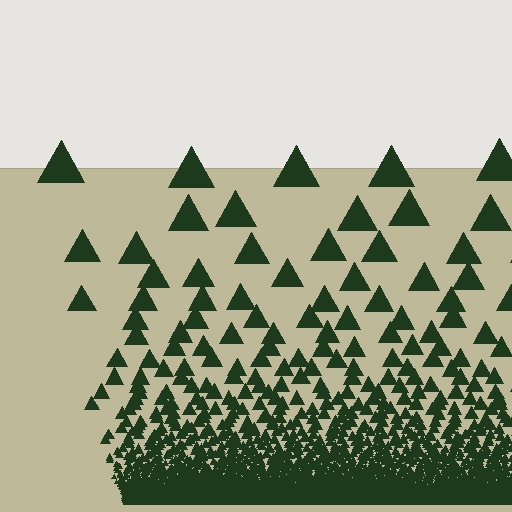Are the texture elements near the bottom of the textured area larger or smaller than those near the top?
Smaller. The gradient is inverted — elements near the bottom are smaller and denser.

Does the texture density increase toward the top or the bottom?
Density increases toward the bottom.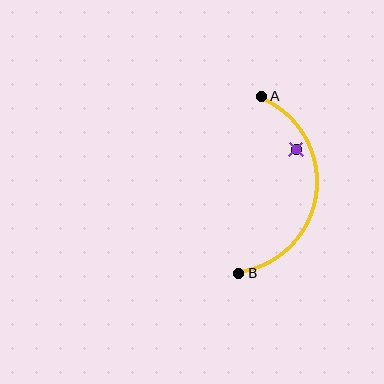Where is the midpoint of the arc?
The arc midpoint is the point on the curve farthest from the straight line joining A and B. It sits to the right of that line.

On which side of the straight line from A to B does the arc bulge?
The arc bulges to the right of the straight line connecting A and B.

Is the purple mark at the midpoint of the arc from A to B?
No — the purple mark does not lie on the arc at all. It sits slightly inside the curve.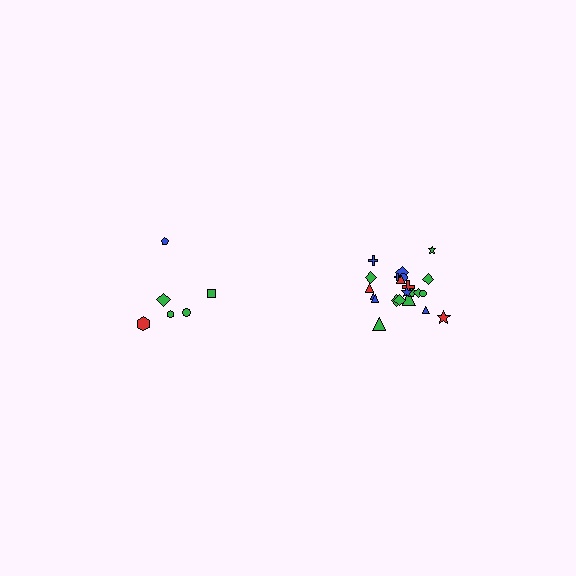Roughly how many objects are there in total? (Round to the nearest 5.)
Roughly 30 objects in total.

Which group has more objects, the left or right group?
The right group.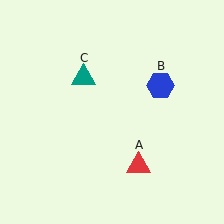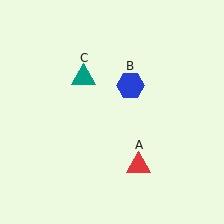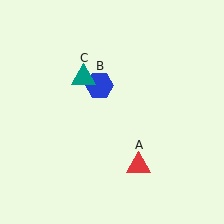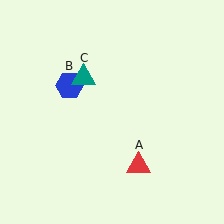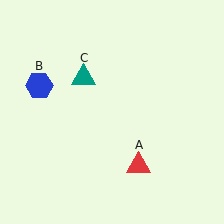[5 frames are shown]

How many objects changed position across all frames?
1 object changed position: blue hexagon (object B).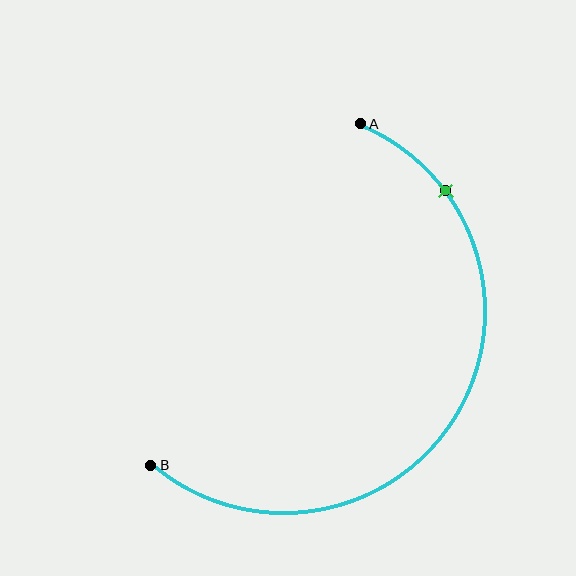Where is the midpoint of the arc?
The arc midpoint is the point on the curve farthest from the straight line joining A and B. It sits to the right of that line.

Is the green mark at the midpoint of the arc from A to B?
No. The green mark lies on the arc but is closer to endpoint A. The arc midpoint would be at the point on the curve equidistant along the arc from both A and B.